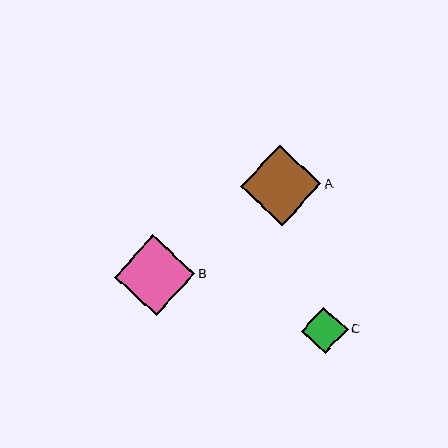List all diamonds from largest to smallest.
From largest to smallest: A, B, C.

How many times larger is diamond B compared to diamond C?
Diamond B is approximately 1.7 times the size of diamond C.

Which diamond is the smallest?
Diamond C is the smallest with a size of approximately 47 pixels.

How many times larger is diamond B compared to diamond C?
Diamond B is approximately 1.7 times the size of diamond C.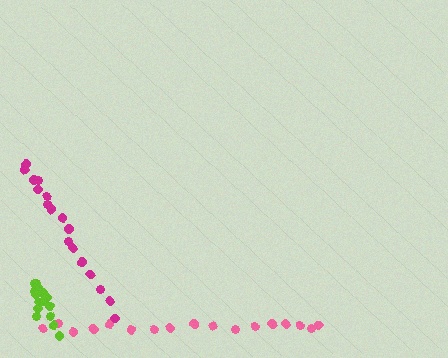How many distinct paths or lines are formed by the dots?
There are 3 distinct paths.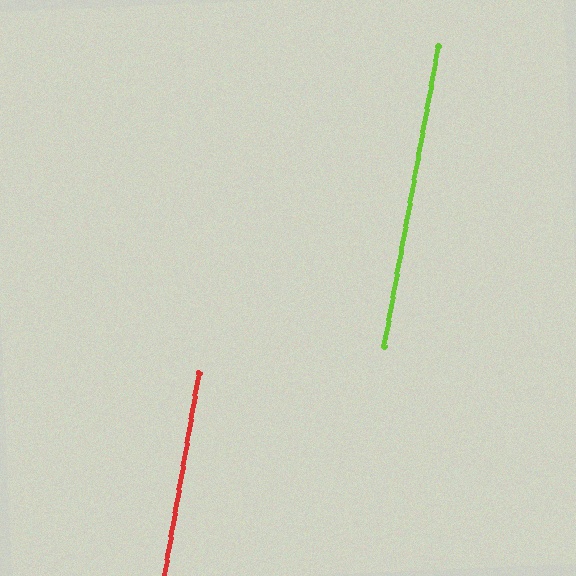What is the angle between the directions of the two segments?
Approximately 1 degree.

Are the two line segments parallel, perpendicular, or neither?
Parallel — their directions differ by only 0.6°.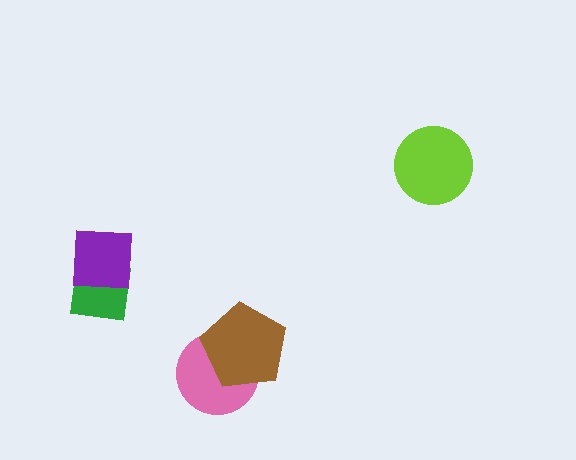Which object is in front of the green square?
The purple square is in front of the green square.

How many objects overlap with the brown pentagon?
1 object overlaps with the brown pentagon.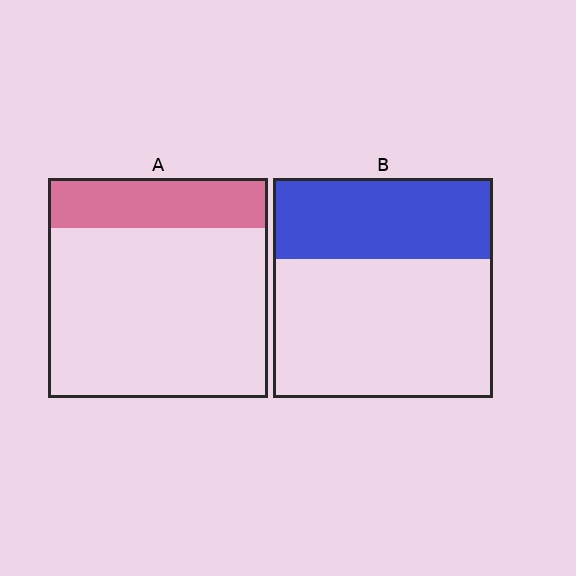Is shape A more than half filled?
No.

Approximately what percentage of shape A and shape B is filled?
A is approximately 25% and B is approximately 35%.